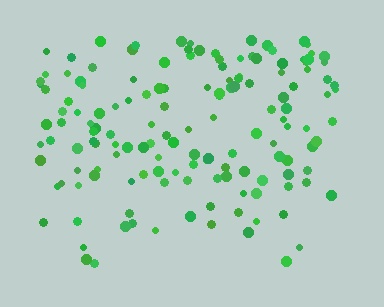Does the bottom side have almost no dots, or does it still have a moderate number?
Still a moderate number, just noticeably fewer than the top.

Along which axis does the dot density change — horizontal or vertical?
Vertical.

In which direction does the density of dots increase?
From bottom to top, with the top side densest.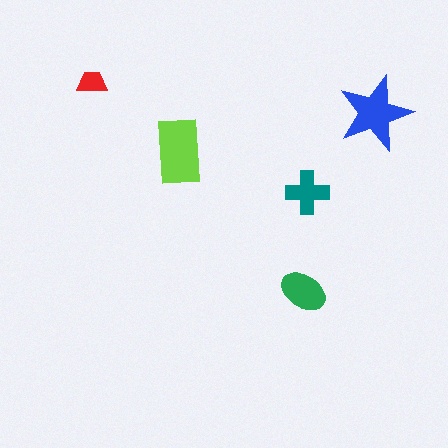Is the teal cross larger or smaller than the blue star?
Smaller.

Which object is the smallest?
The red trapezoid.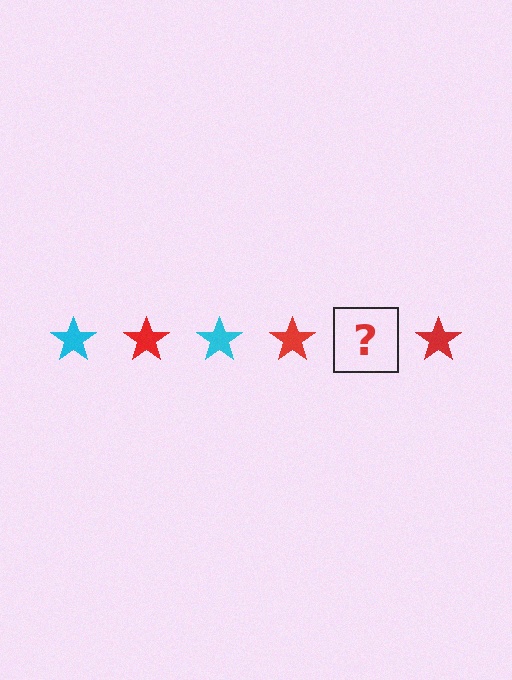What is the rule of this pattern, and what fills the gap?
The rule is that the pattern cycles through cyan, red stars. The gap should be filled with a cyan star.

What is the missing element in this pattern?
The missing element is a cyan star.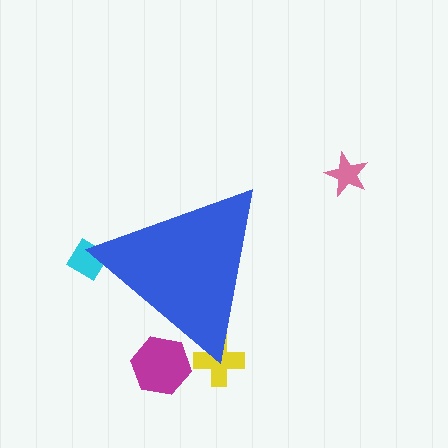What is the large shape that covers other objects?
A blue triangle.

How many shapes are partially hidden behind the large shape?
3 shapes are partially hidden.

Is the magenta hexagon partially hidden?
Yes, the magenta hexagon is partially hidden behind the blue triangle.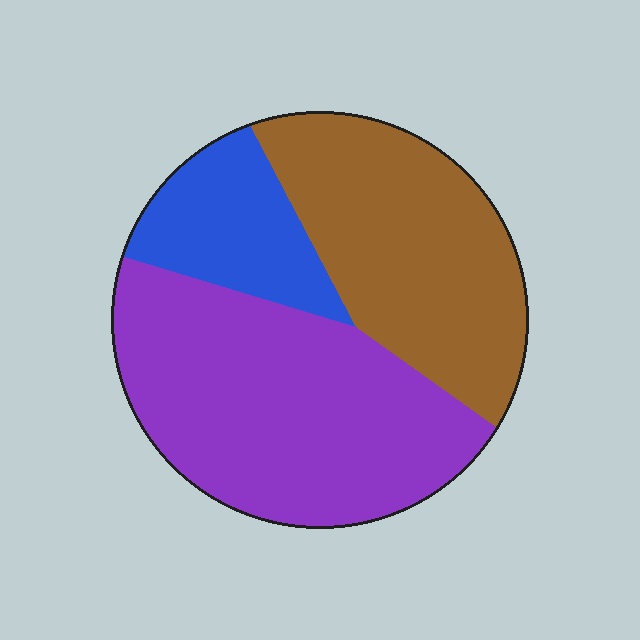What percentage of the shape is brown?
Brown takes up about three eighths (3/8) of the shape.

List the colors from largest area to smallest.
From largest to smallest: purple, brown, blue.